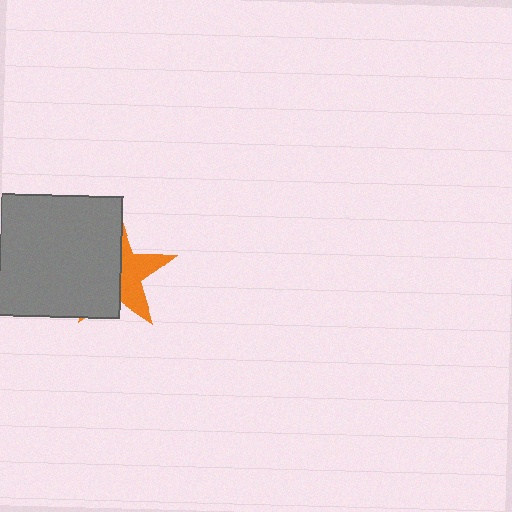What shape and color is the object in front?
The object in front is a gray square.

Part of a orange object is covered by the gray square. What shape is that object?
It is a star.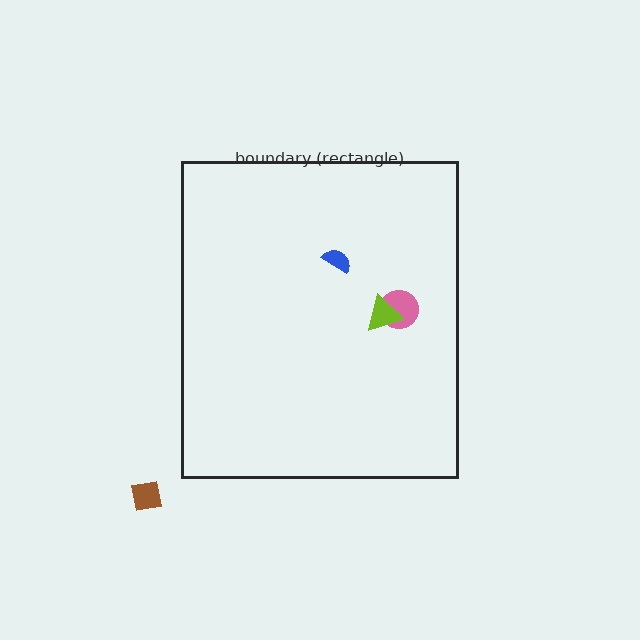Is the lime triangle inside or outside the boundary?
Inside.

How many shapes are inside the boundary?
3 inside, 1 outside.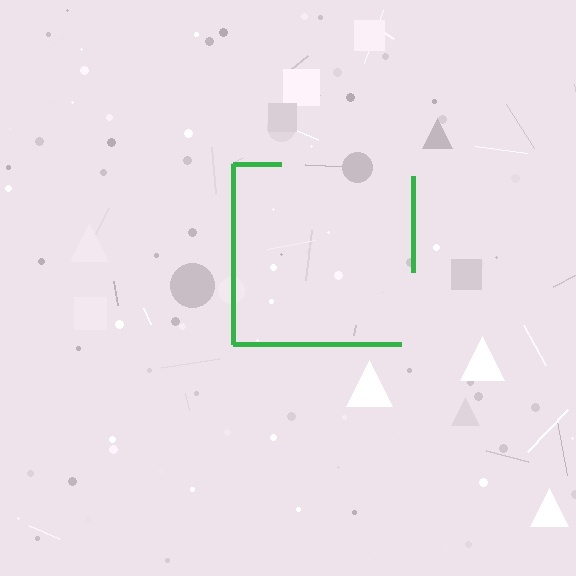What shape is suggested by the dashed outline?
The dashed outline suggests a square.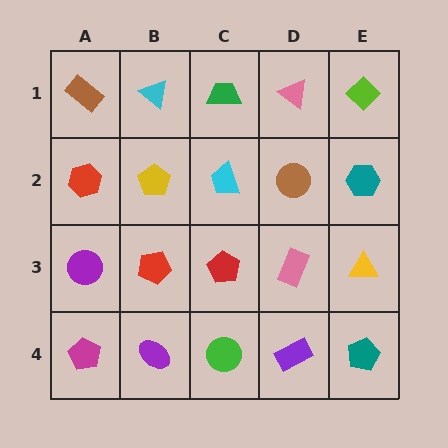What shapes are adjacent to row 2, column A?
A brown rectangle (row 1, column A), a purple circle (row 3, column A), a yellow pentagon (row 2, column B).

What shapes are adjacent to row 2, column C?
A green trapezoid (row 1, column C), a red pentagon (row 3, column C), a yellow pentagon (row 2, column B), a brown circle (row 2, column D).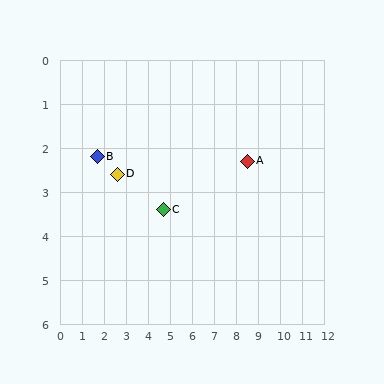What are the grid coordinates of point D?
Point D is at approximately (2.6, 2.6).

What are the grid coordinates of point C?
Point C is at approximately (4.7, 3.4).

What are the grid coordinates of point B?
Point B is at approximately (1.7, 2.2).